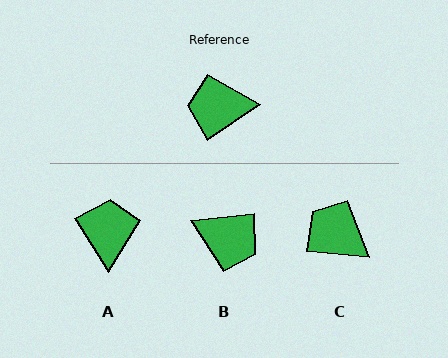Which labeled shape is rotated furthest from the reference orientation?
B, about 153 degrees away.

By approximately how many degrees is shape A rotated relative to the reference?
Approximately 92 degrees clockwise.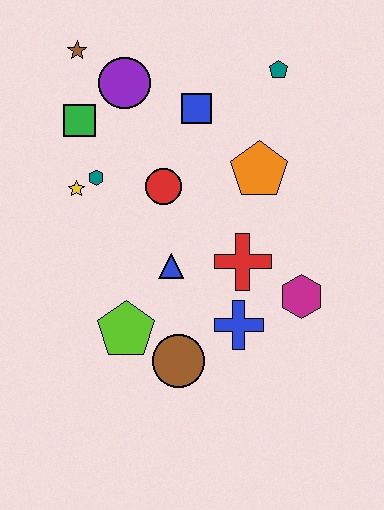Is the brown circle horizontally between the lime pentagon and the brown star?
No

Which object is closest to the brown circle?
The lime pentagon is closest to the brown circle.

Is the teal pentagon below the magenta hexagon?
No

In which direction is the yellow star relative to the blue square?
The yellow star is to the left of the blue square.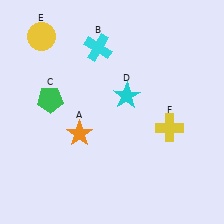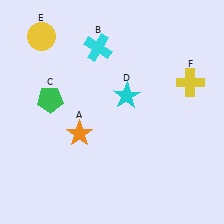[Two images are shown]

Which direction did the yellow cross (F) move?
The yellow cross (F) moved up.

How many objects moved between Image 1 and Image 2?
1 object moved between the two images.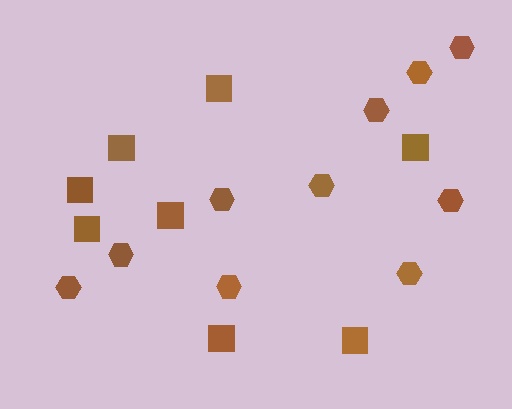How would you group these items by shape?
There are 2 groups: one group of hexagons (10) and one group of squares (8).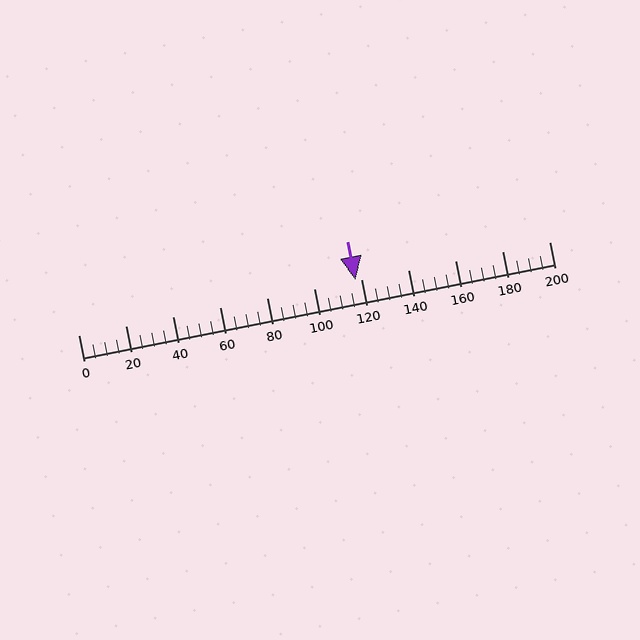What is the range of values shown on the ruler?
The ruler shows values from 0 to 200.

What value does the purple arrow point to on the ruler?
The purple arrow points to approximately 118.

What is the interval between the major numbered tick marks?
The major tick marks are spaced 20 units apart.